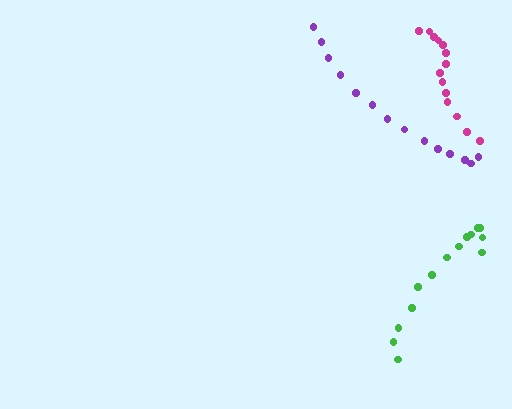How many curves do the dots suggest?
There are 3 distinct paths.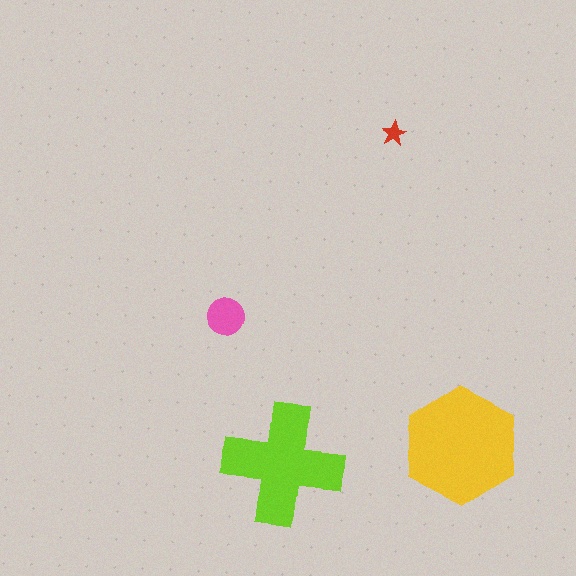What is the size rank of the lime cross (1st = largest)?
2nd.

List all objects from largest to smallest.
The yellow hexagon, the lime cross, the pink circle, the red star.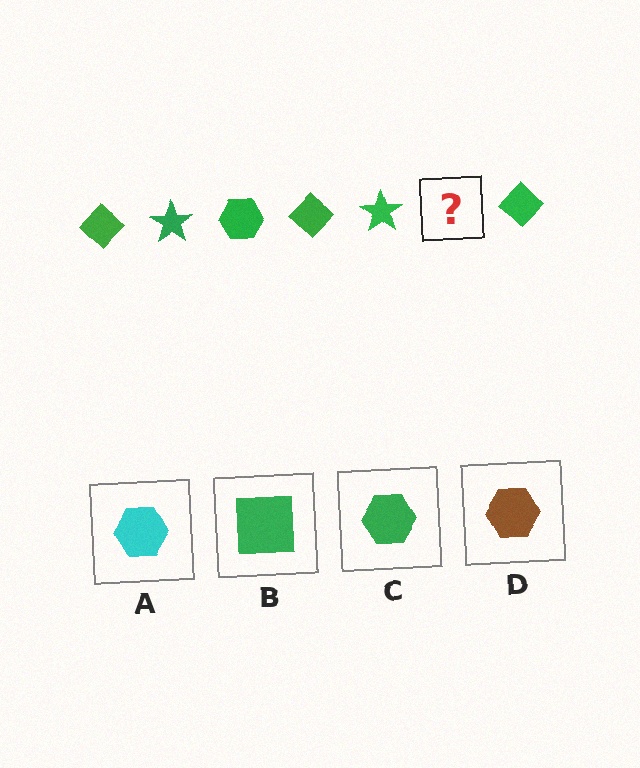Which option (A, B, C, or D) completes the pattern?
C.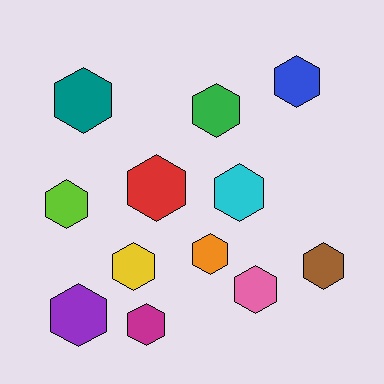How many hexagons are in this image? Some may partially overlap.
There are 12 hexagons.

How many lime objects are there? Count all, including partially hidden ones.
There is 1 lime object.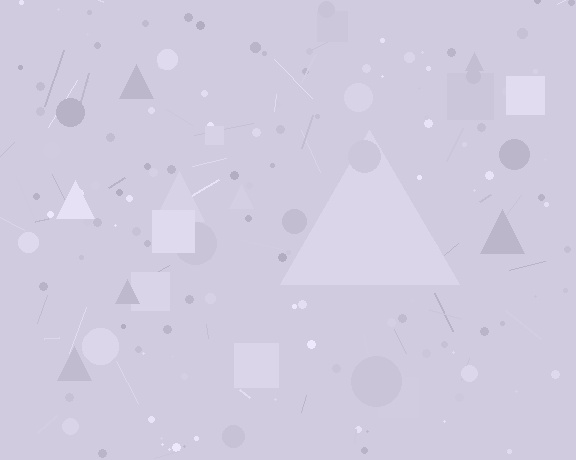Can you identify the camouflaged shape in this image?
The camouflaged shape is a triangle.